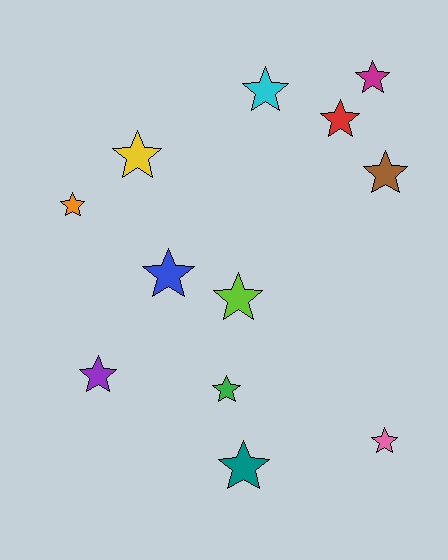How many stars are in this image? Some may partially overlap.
There are 12 stars.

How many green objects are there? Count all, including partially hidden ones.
There is 1 green object.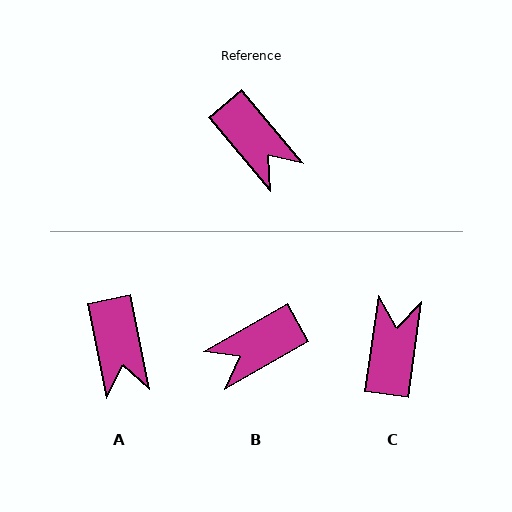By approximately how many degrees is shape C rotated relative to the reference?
Approximately 132 degrees counter-clockwise.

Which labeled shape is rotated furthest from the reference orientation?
C, about 132 degrees away.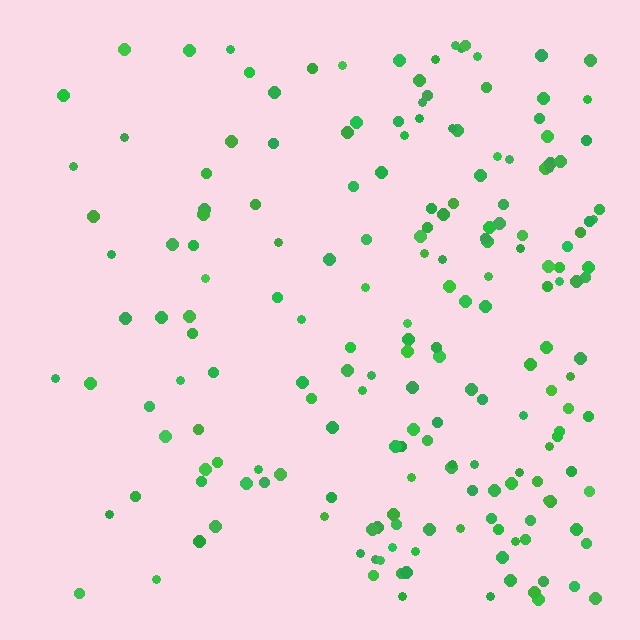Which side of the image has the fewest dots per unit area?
The left.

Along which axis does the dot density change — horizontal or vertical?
Horizontal.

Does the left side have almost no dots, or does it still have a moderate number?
Still a moderate number, just noticeably fewer than the right.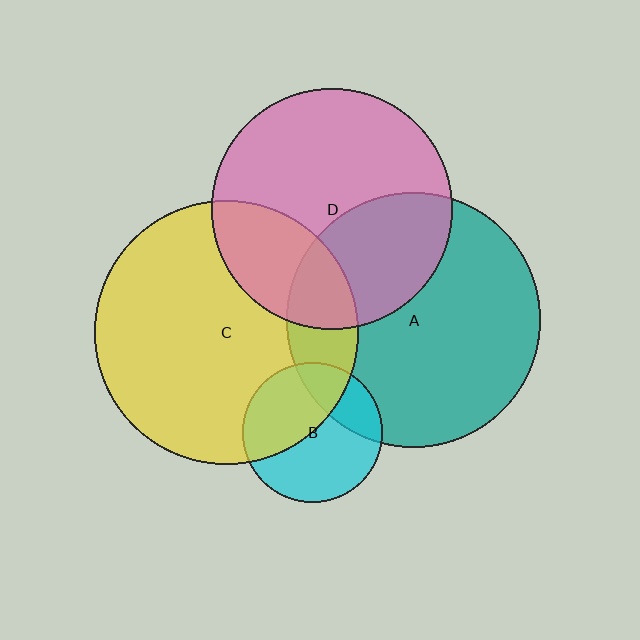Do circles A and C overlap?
Yes.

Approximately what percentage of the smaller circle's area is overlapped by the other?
Approximately 15%.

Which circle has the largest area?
Circle C (yellow).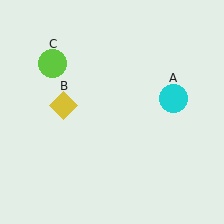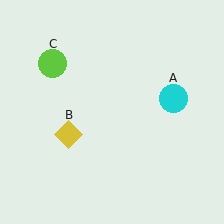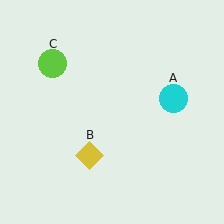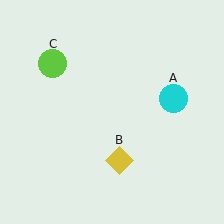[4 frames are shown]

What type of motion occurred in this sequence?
The yellow diamond (object B) rotated counterclockwise around the center of the scene.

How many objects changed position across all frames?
1 object changed position: yellow diamond (object B).